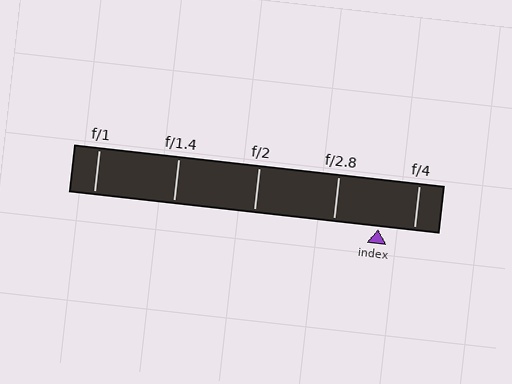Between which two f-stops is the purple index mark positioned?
The index mark is between f/2.8 and f/4.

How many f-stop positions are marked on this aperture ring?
There are 5 f-stop positions marked.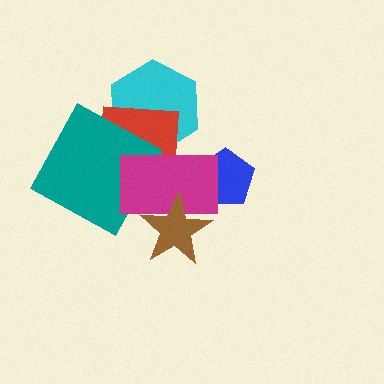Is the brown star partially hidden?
No, no other shape covers it.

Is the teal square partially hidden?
Yes, it is partially covered by another shape.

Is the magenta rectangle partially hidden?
Yes, it is partially covered by another shape.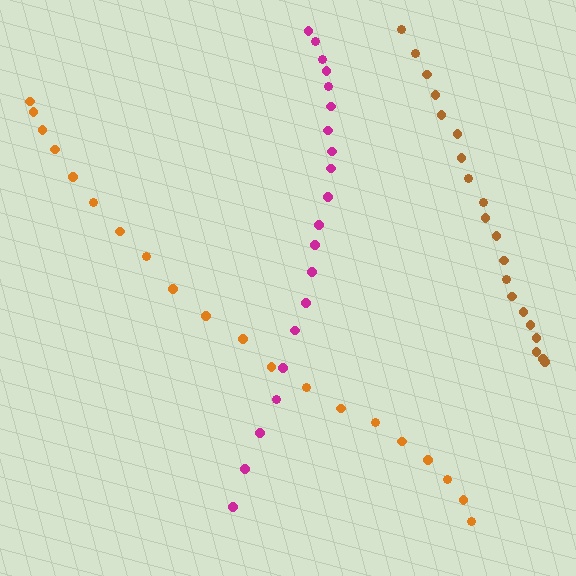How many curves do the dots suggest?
There are 3 distinct paths.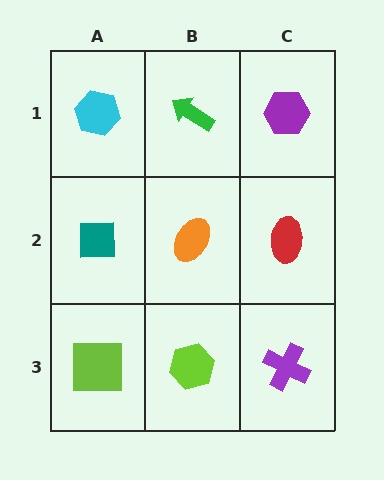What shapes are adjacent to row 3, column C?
A red ellipse (row 2, column C), a lime hexagon (row 3, column B).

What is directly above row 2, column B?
A green arrow.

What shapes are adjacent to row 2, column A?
A cyan hexagon (row 1, column A), a lime square (row 3, column A), an orange ellipse (row 2, column B).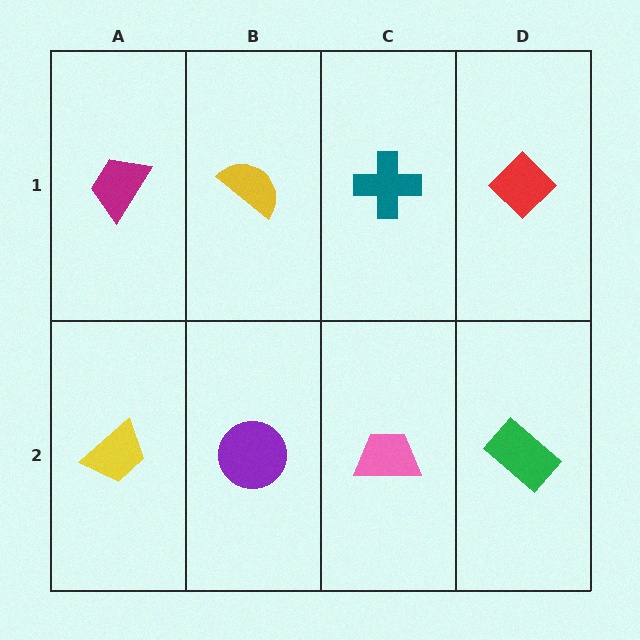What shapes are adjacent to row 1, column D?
A green rectangle (row 2, column D), a teal cross (row 1, column C).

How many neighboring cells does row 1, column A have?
2.